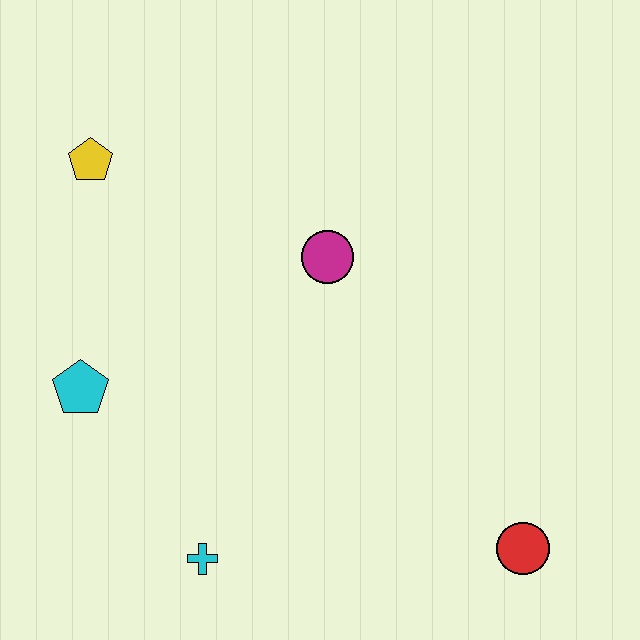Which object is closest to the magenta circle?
The yellow pentagon is closest to the magenta circle.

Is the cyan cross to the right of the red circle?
No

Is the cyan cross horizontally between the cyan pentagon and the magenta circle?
Yes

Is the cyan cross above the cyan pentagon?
No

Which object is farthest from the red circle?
The yellow pentagon is farthest from the red circle.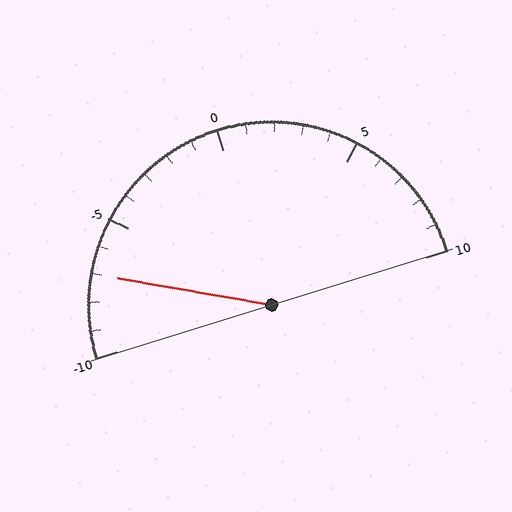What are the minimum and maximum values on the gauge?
The gauge ranges from -10 to 10.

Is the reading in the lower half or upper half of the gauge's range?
The reading is in the lower half of the range (-10 to 10).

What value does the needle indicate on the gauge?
The needle indicates approximately -7.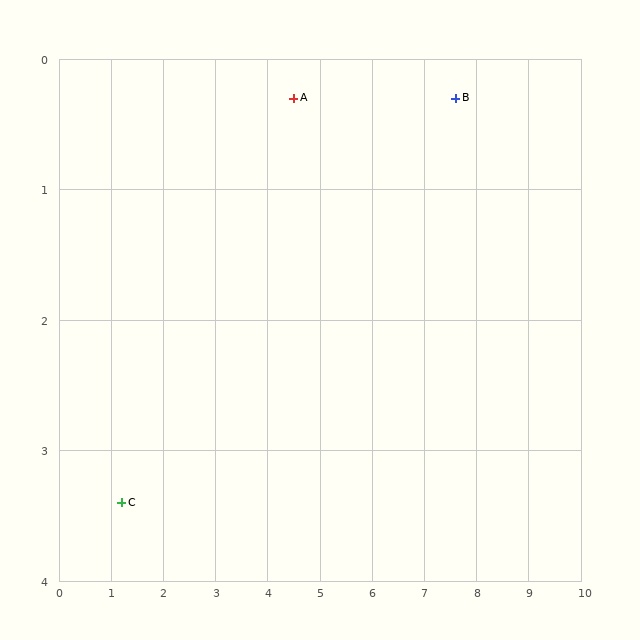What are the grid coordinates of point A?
Point A is at approximately (4.5, 0.3).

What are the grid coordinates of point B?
Point B is at approximately (7.6, 0.3).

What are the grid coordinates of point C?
Point C is at approximately (1.2, 3.4).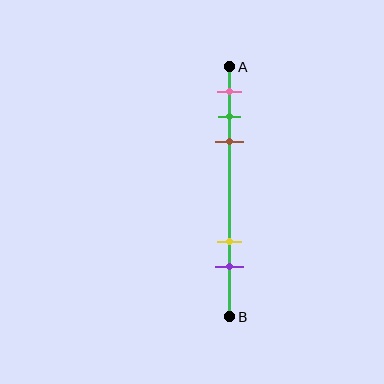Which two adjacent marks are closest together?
The green and brown marks are the closest adjacent pair.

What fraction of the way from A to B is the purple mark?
The purple mark is approximately 80% (0.8) of the way from A to B.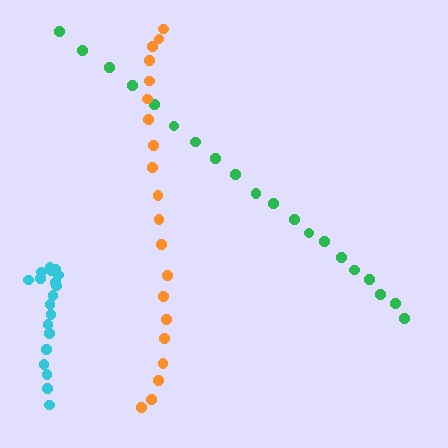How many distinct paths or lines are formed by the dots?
There are 3 distinct paths.